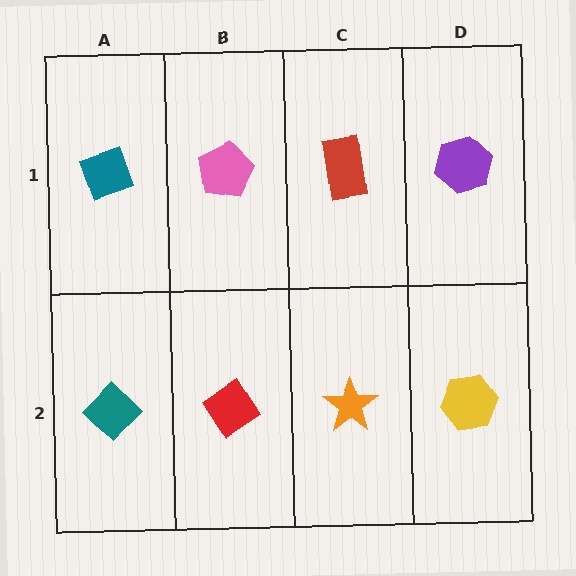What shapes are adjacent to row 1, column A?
A teal diamond (row 2, column A), a pink pentagon (row 1, column B).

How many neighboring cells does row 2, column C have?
3.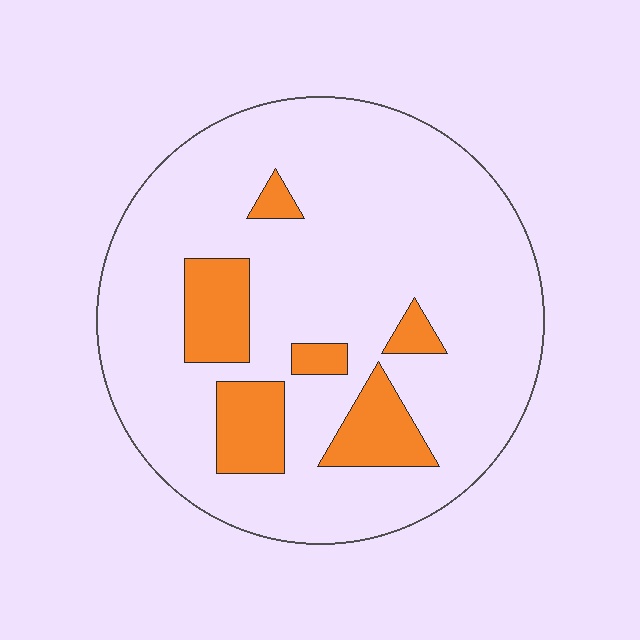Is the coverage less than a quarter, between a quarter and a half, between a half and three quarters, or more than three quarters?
Less than a quarter.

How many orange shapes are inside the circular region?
6.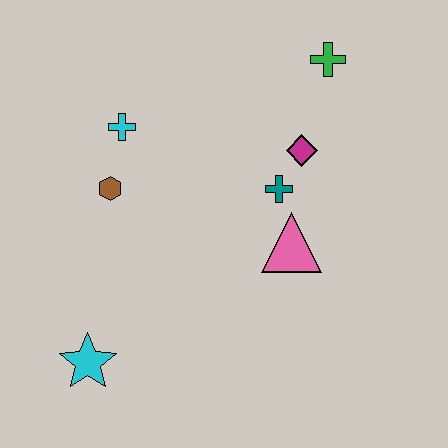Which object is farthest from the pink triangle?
The cyan star is farthest from the pink triangle.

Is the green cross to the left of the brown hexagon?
No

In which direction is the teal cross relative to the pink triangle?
The teal cross is above the pink triangle.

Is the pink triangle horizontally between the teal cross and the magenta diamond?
Yes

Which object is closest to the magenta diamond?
The teal cross is closest to the magenta diamond.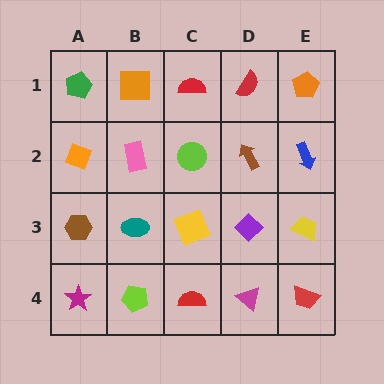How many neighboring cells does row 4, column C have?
3.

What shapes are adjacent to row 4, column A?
A brown hexagon (row 3, column A), a lime pentagon (row 4, column B).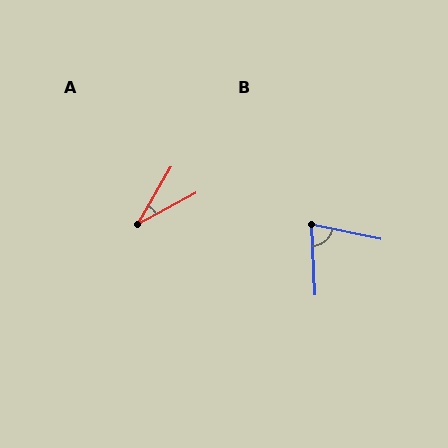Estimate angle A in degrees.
Approximately 31 degrees.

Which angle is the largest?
B, at approximately 75 degrees.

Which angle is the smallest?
A, at approximately 31 degrees.